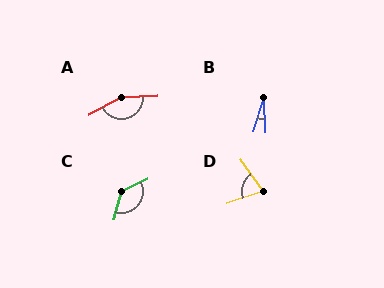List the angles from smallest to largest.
B (19°), D (72°), C (131°), A (154°).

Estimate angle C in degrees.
Approximately 131 degrees.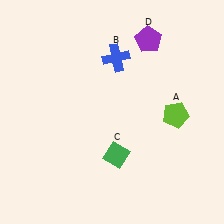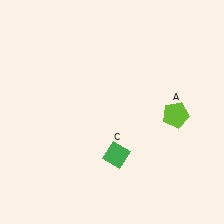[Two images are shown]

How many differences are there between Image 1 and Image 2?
There are 2 differences between the two images.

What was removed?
The blue cross (B), the purple pentagon (D) were removed in Image 2.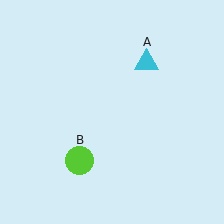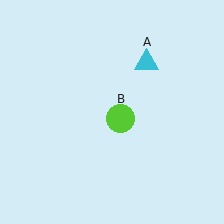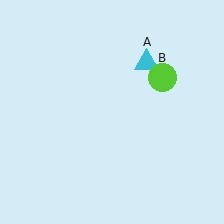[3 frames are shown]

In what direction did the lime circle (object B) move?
The lime circle (object B) moved up and to the right.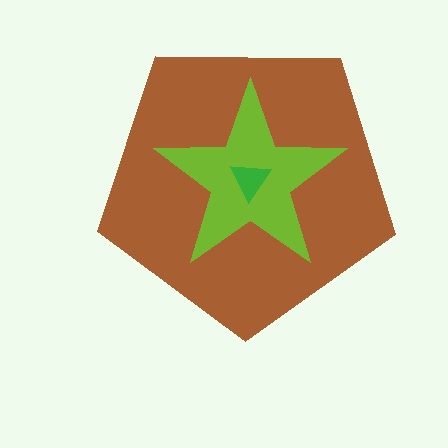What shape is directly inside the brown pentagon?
The lime star.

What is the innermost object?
The green triangle.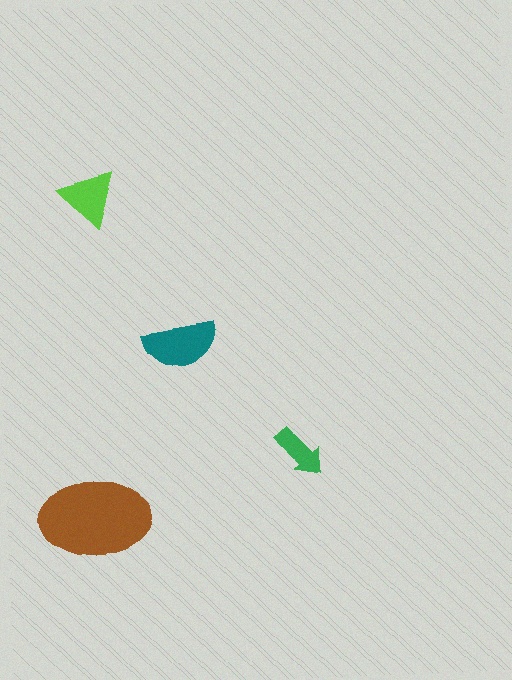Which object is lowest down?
The brown ellipse is bottommost.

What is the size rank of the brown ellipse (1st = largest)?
1st.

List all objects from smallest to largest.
The green arrow, the lime triangle, the teal semicircle, the brown ellipse.